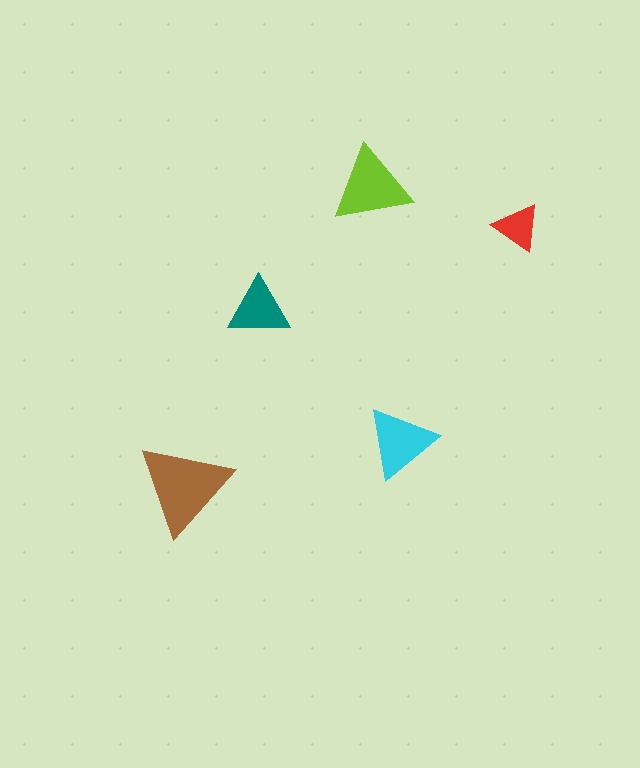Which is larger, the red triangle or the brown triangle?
The brown one.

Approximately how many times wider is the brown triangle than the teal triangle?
About 1.5 times wider.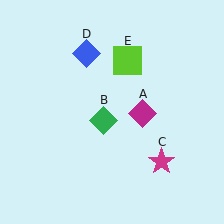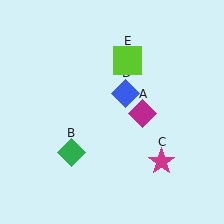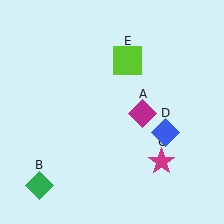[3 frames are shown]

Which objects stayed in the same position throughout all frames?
Magenta diamond (object A) and magenta star (object C) and lime square (object E) remained stationary.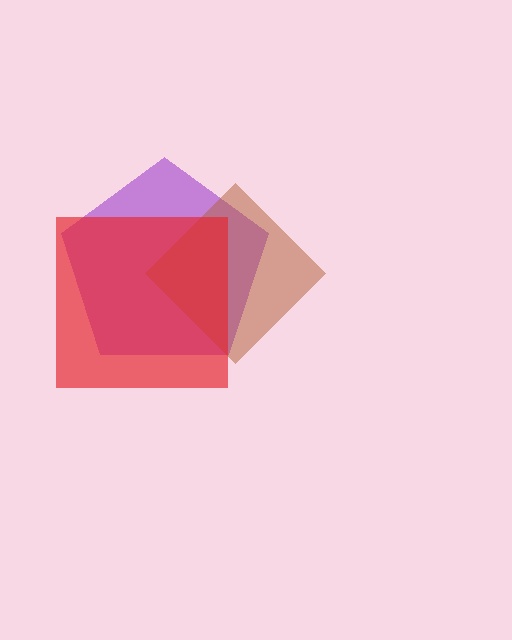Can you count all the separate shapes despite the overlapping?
Yes, there are 3 separate shapes.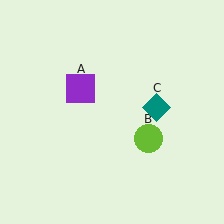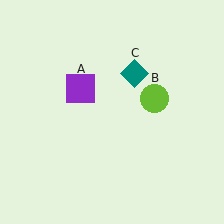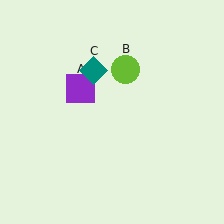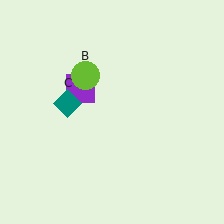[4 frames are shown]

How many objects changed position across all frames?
2 objects changed position: lime circle (object B), teal diamond (object C).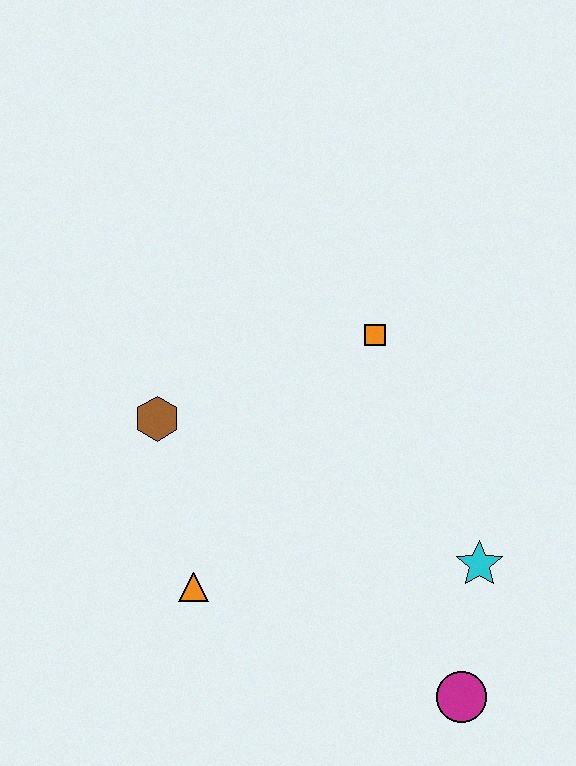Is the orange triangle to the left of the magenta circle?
Yes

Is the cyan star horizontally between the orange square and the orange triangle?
No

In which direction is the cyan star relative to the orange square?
The cyan star is below the orange square.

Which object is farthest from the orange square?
The magenta circle is farthest from the orange square.